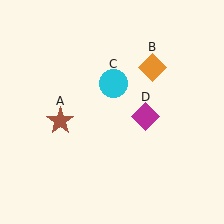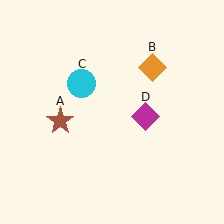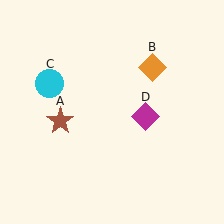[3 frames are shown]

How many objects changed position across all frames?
1 object changed position: cyan circle (object C).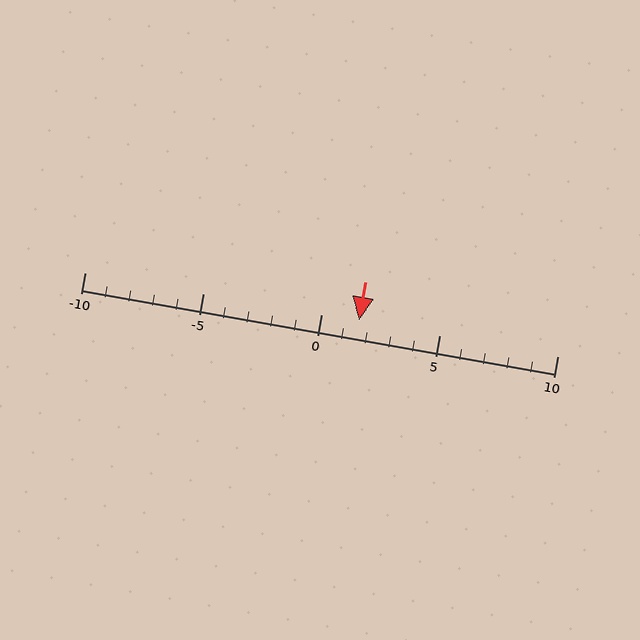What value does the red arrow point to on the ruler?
The red arrow points to approximately 2.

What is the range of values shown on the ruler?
The ruler shows values from -10 to 10.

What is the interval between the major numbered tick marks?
The major tick marks are spaced 5 units apart.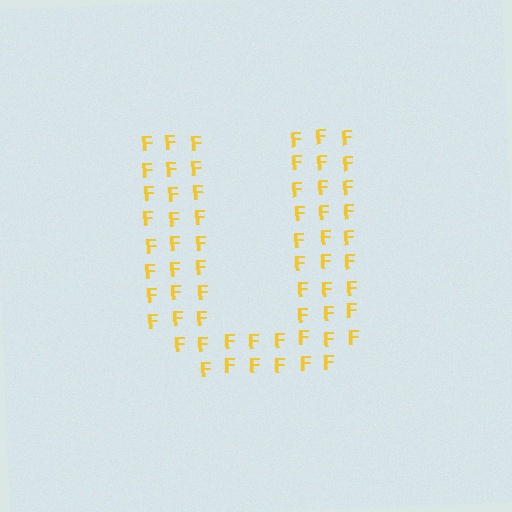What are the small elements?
The small elements are letter F's.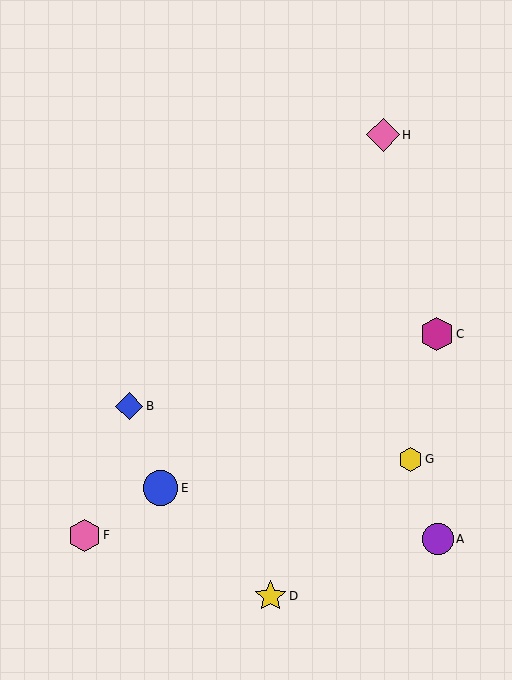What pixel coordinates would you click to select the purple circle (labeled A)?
Click at (438, 539) to select the purple circle A.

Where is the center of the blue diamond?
The center of the blue diamond is at (129, 406).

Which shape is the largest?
The blue circle (labeled E) is the largest.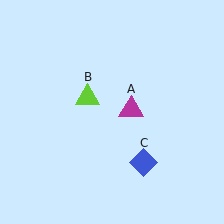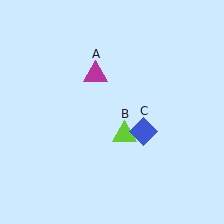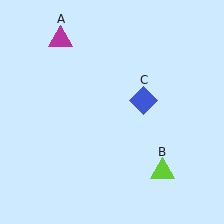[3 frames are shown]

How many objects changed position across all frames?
3 objects changed position: magenta triangle (object A), lime triangle (object B), blue diamond (object C).